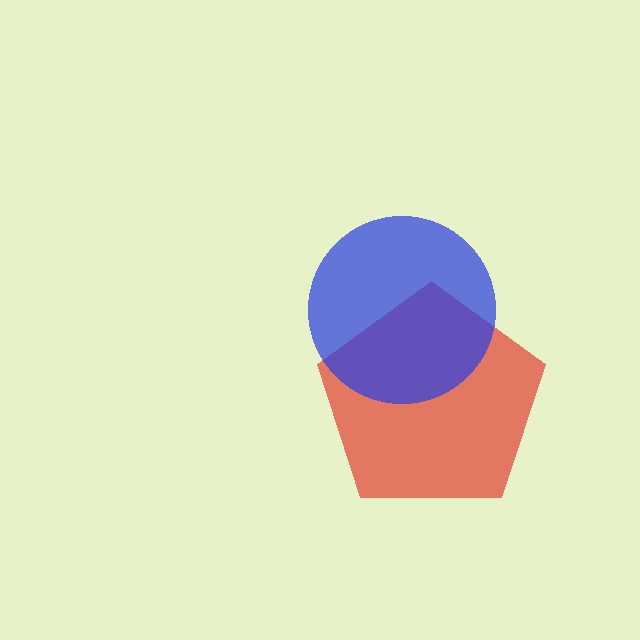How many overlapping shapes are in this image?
There are 2 overlapping shapes in the image.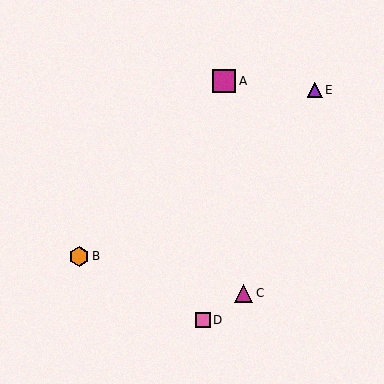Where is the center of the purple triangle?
The center of the purple triangle is at (315, 90).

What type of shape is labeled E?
Shape E is a purple triangle.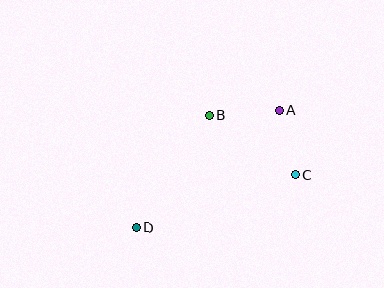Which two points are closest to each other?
Points A and C are closest to each other.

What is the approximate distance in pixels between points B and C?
The distance between B and C is approximately 104 pixels.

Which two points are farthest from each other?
Points A and D are farthest from each other.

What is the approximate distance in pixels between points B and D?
The distance between B and D is approximately 134 pixels.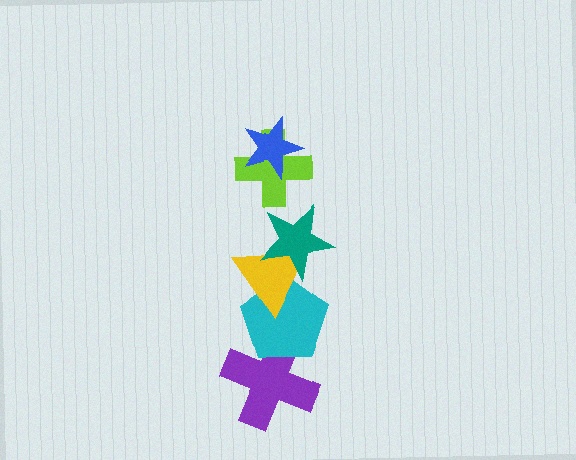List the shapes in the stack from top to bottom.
From top to bottom: the blue star, the lime cross, the teal star, the yellow triangle, the cyan pentagon, the purple cross.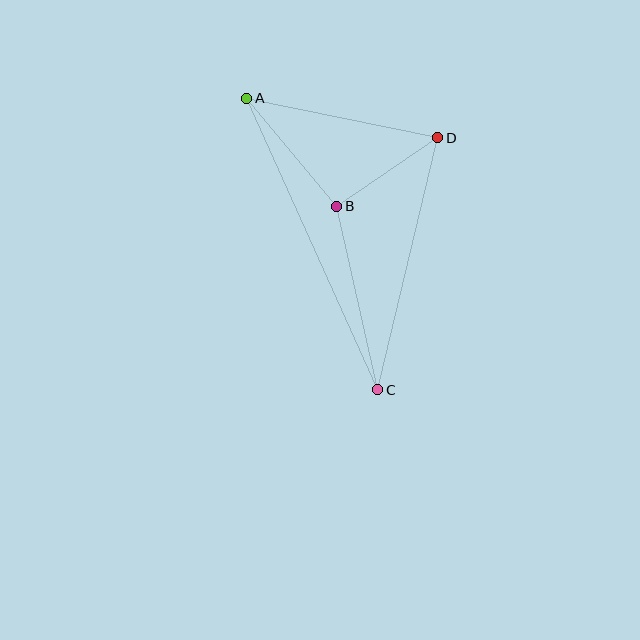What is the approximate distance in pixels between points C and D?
The distance between C and D is approximately 259 pixels.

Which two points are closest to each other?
Points B and D are closest to each other.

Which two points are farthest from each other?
Points A and C are farthest from each other.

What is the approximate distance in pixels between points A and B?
The distance between A and B is approximately 141 pixels.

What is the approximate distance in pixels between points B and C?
The distance between B and C is approximately 188 pixels.